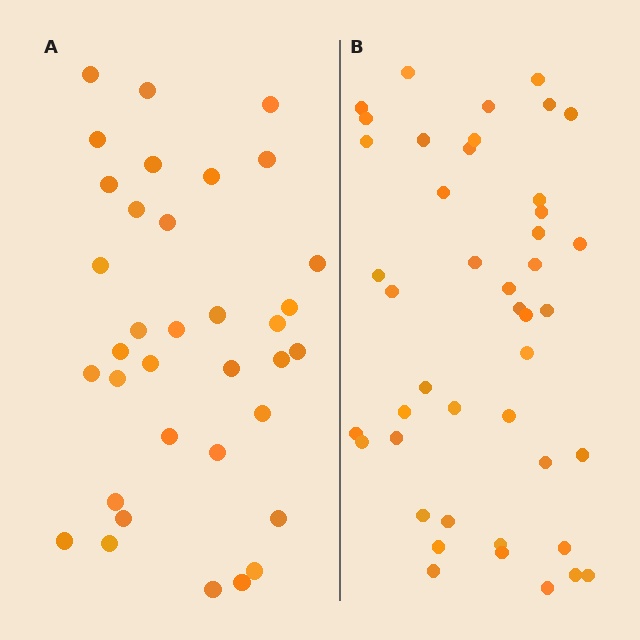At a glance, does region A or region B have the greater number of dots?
Region B (the right region) has more dots.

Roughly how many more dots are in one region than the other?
Region B has roughly 8 or so more dots than region A.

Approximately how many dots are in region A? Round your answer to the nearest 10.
About 40 dots. (The exact count is 35, which rounds to 40.)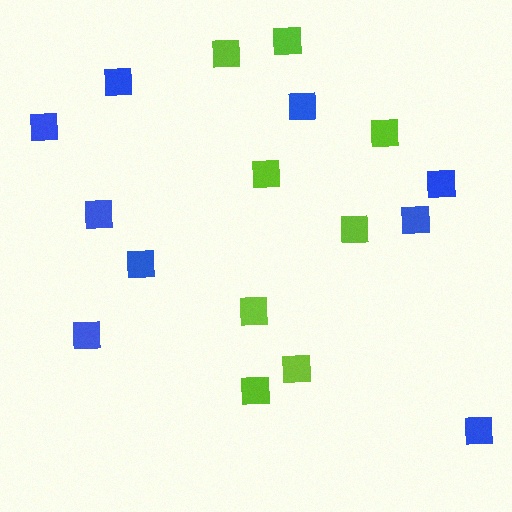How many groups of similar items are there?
There are 2 groups: one group of lime squares (8) and one group of blue squares (9).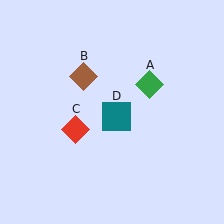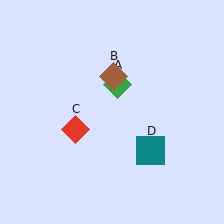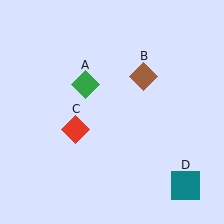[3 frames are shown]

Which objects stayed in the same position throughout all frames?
Red diamond (object C) remained stationary.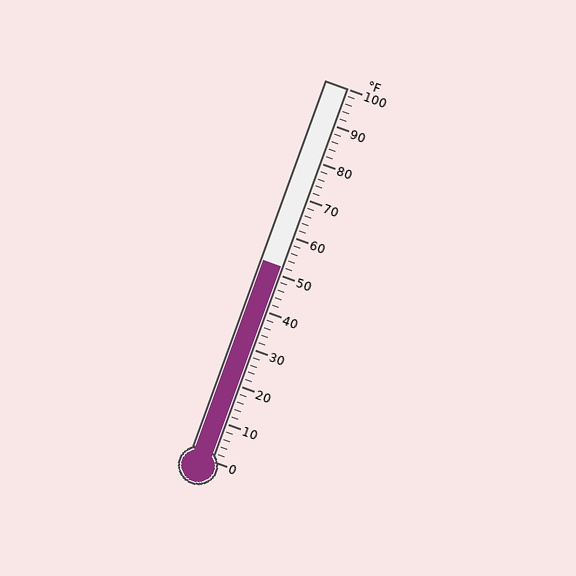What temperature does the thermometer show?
The thermometer shows approximately 52°F.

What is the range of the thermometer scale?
The thermometer scale ranges from 0°F to 100°F.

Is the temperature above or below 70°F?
The temperature is below 70°F.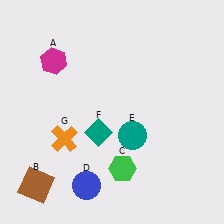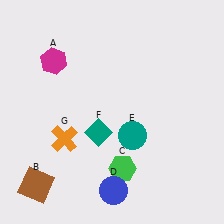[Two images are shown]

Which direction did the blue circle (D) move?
The blue circle (D) moved right.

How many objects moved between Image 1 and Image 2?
1 object moved between the two images.